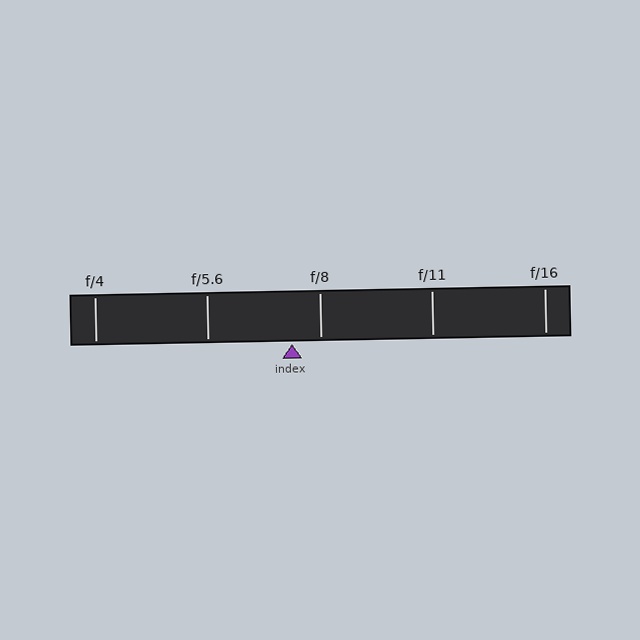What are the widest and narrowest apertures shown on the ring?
The widest aperture shown is f/4 and the narrowest is f/16.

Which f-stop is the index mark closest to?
The index mark is closest to f/8.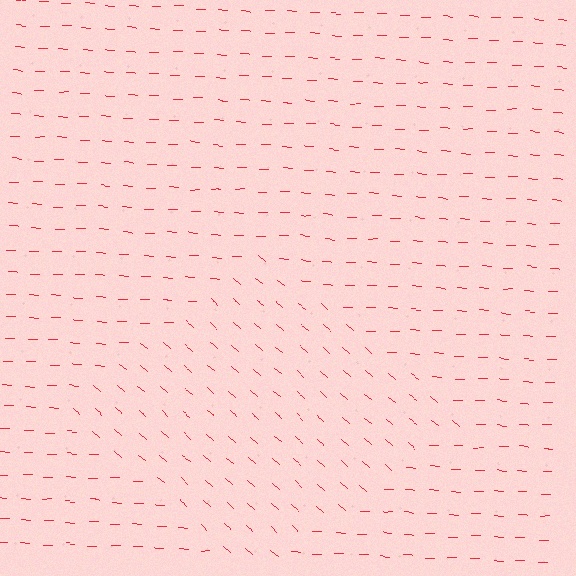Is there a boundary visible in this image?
Yes, there is a texture boundary formed by a change in line orientation.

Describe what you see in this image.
The image is filled with small red line segments. A diamond region in the image has lines oriented differently from the surrounding lines, creating a visible texture boundary.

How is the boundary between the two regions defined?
The boundary is defined purely by a change in line orientation (approximately 38 degrees difference). All lines are the same color and thickness.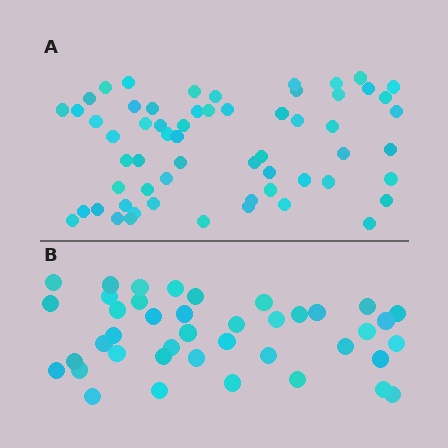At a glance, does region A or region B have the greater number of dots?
Region A (the top region) has more dots.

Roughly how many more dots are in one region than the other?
Region A has approximately 20 more dots than region B.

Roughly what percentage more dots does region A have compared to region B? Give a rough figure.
About 45% more.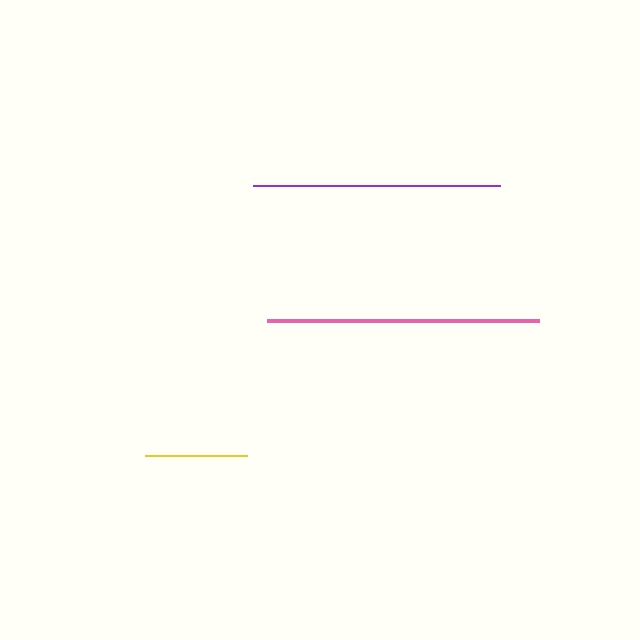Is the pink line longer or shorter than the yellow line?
The pink line is longer than the yellow line.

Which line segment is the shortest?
The yellow line is the shortest at approximately 103 pixels.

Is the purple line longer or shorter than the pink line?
The pink line is longer than the purple line.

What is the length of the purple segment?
The purple segment is approximately 247 pixels long.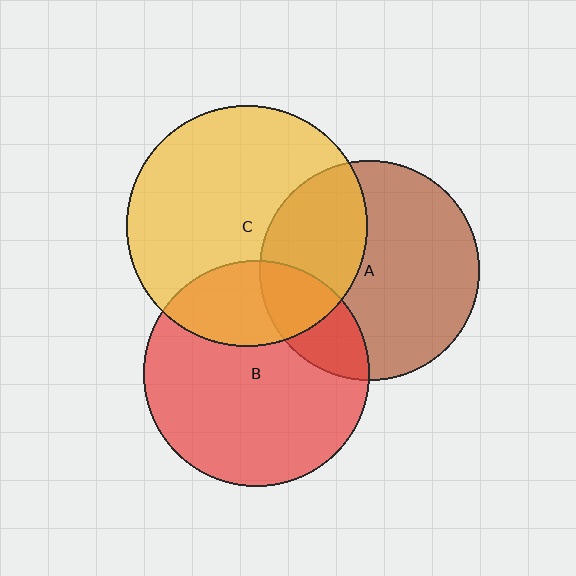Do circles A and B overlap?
Yes.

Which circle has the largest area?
Circle C (yellow).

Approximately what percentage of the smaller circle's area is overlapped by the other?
Approximately 20%.